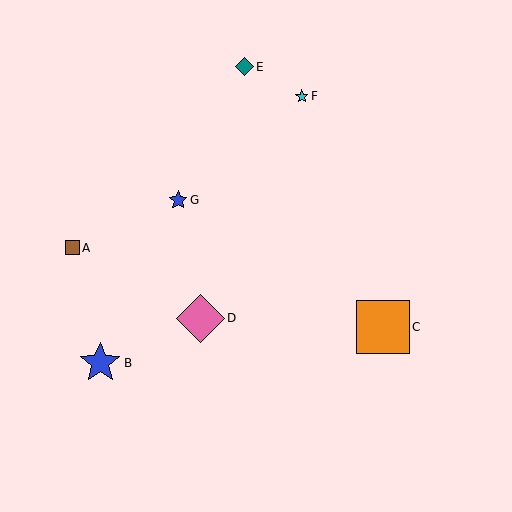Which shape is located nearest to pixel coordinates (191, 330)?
The pink diamond (labeled D) at (200, 318) is nearest to that location.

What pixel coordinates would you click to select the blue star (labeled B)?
Click at (100, 363) to select the blue star B.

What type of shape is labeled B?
Shape B is a blue star.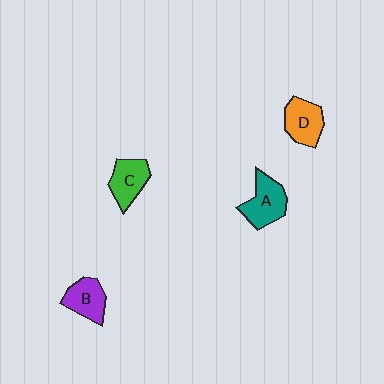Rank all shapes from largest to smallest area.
From largest to smallest: A (teal), D (orange), C (green), B (purple).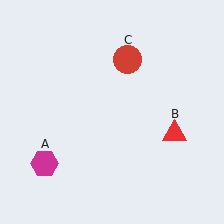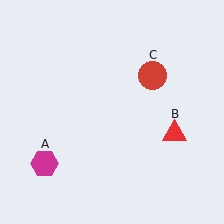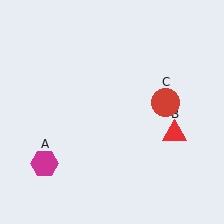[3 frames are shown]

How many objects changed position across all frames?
1 object changed position: red circle (object C).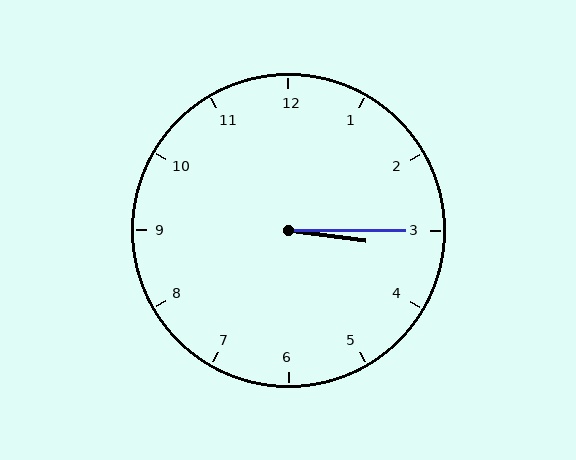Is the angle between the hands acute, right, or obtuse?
It is acute.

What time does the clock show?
3:15.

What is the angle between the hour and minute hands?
Approximately 8 degrees.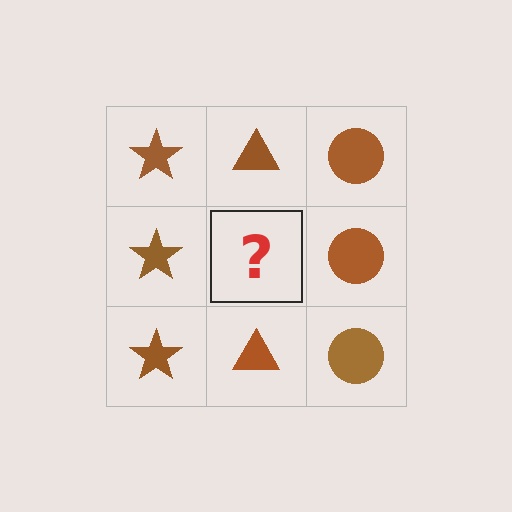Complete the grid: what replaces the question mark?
The question mark should be replaced with a brown triangle.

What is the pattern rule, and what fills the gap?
The rule is that each column has a consistent shape. The gap should be filled with a brown triangle.